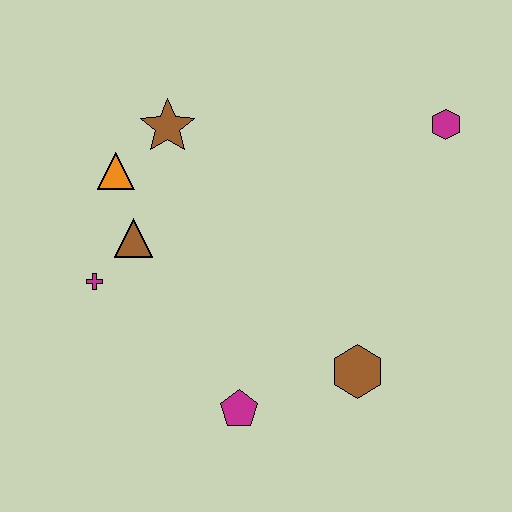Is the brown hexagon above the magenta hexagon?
No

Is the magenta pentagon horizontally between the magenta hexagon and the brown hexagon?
No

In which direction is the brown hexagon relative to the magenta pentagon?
The brown hexagon is to the right of the magenta pentagon.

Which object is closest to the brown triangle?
The magenta cross is closest to the brown triangle.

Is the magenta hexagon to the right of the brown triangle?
Yes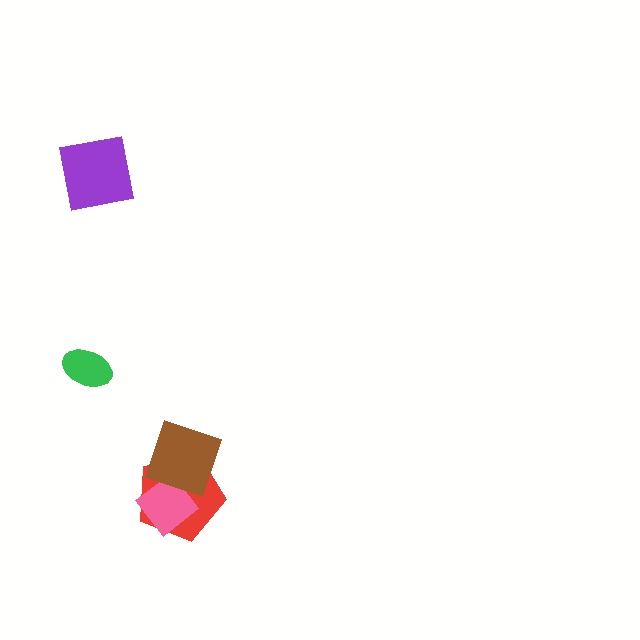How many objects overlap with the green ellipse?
0 objects overlap with the green ellipse.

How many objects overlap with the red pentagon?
2 objects overlap with the red pentagon.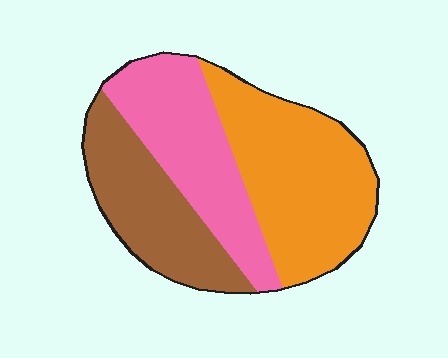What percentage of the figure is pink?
Pink covers about 30% of the figure.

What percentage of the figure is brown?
Brown covers roughly 30% of the figure.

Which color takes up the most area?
Orange, at roughly 40%.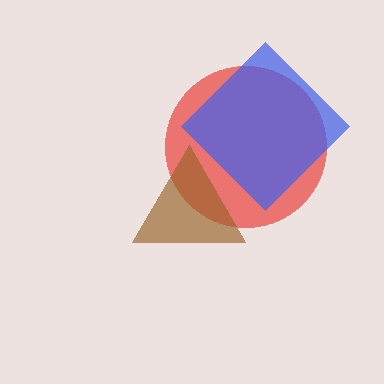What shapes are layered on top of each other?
The layered shapes are: a red circle, a blue diamond, a brown triangle.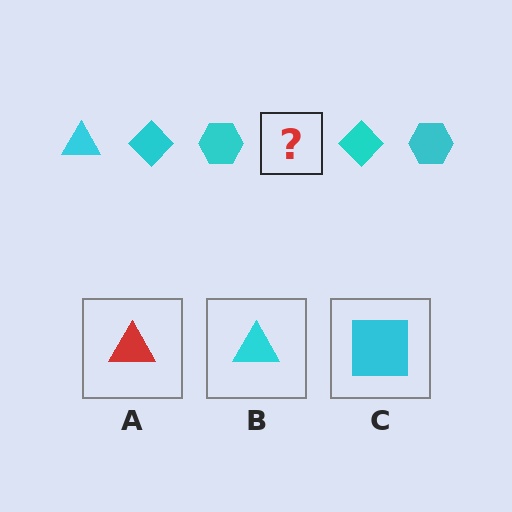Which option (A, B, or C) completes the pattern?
B.